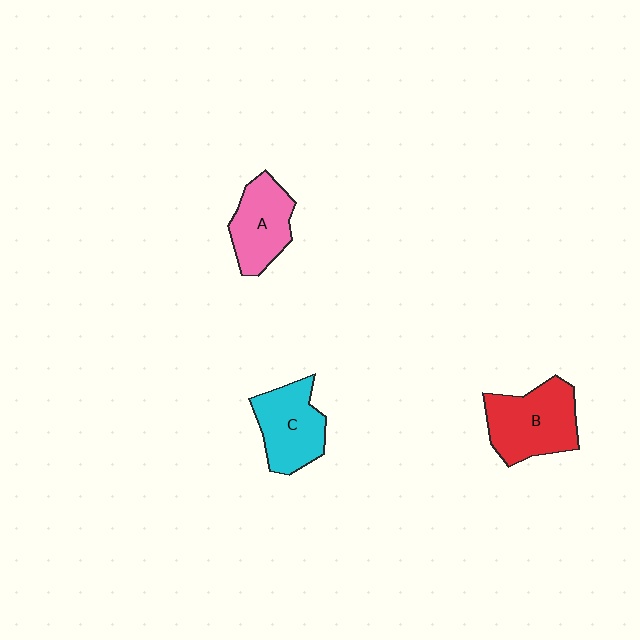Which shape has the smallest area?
Shape A (pink).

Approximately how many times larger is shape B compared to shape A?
Approximately 1.3 times.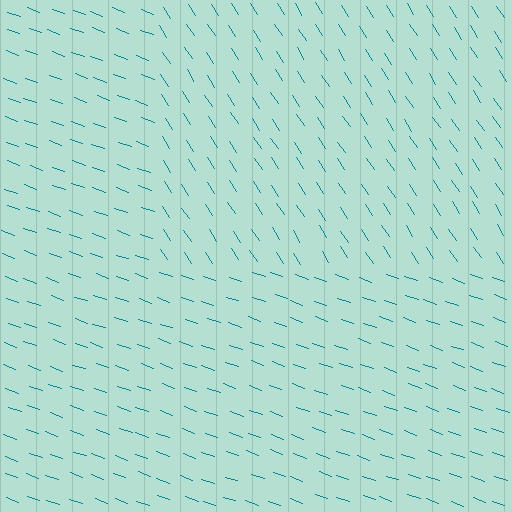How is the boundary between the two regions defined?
The boundary is defined purely by a change in line orientation (approximately 37 degrees difference). All lines are the same color and thickness.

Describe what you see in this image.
The image is filled with small teal line segments. A rectangle region in the image has lines oriented differently from the surrounding lines, creating a visible texture boundary.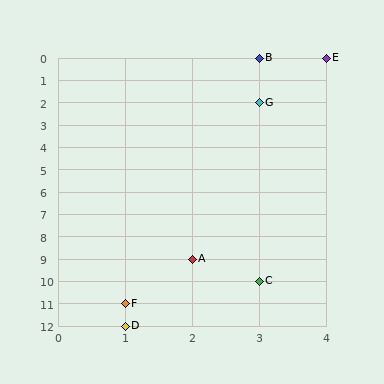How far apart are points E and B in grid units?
Points E and B are 1 column apart.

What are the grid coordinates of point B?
Point B is at grid coordinates (3, 0).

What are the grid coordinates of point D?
Point D is at grid coordinates (1, 12).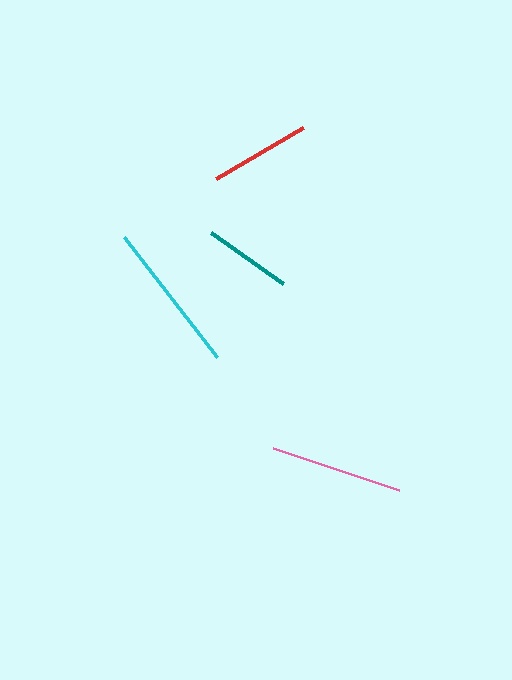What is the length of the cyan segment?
The cyan segment is approximately 152 pixels long.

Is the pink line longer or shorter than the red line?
The pink line is longer than the red line.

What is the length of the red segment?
The red segment is approximately 101 pixels long.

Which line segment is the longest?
The cyan line is the longest at approximately 152 pixels.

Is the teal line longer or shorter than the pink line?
The pink line is longer than the teal line.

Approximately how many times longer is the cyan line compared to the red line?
The cyan line is approximately 1.5 times the length of the red line.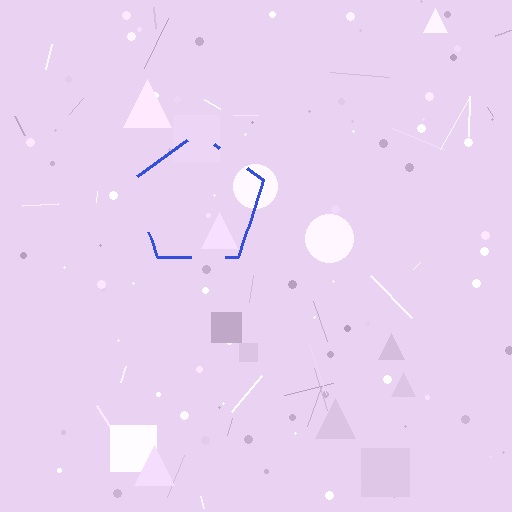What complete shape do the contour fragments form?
The contour fragments form a pentagon.